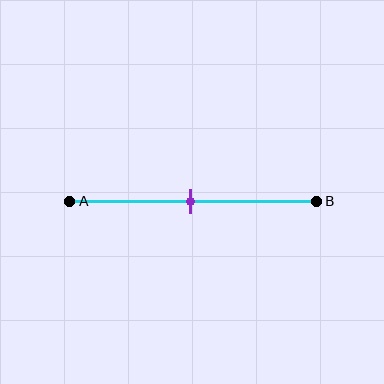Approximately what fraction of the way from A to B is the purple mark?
The purple mark is approximately 50% of the way from A to B.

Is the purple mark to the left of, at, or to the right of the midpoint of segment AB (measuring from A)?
The purple mark is approximately at the midpoint of segment AB.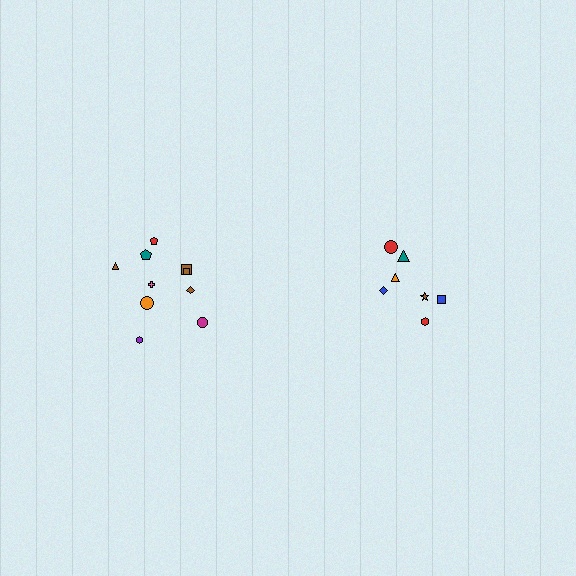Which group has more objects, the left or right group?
The left group.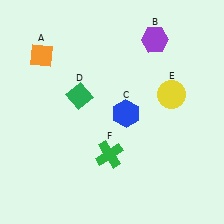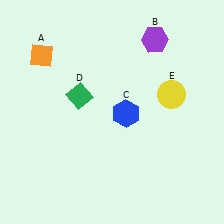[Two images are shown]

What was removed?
The green cross (F) was removed in Image 2.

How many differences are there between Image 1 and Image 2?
There is 1 difference between the two images.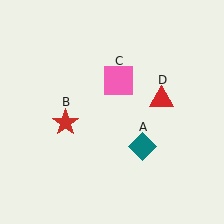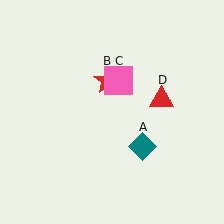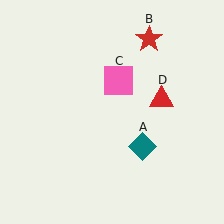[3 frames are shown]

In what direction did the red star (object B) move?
The red star (object B) moved up and to the right.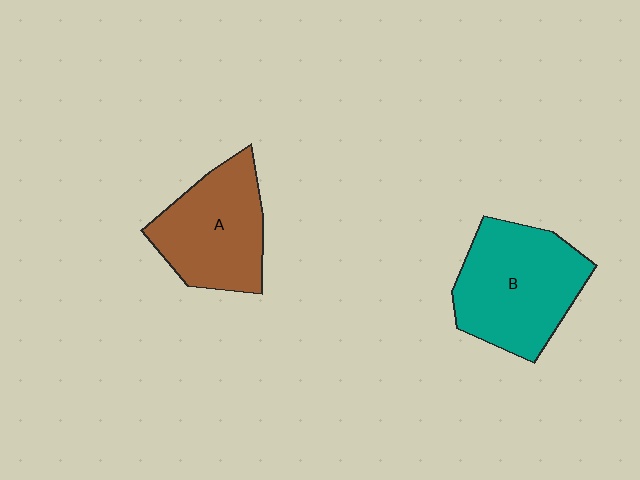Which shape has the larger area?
Shape B (teal).